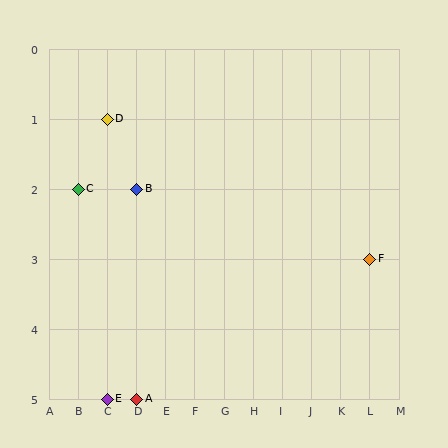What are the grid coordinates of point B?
Point B is at grid coordinates (D, 2).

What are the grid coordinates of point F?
Point F is at grid coordinates (L, 3).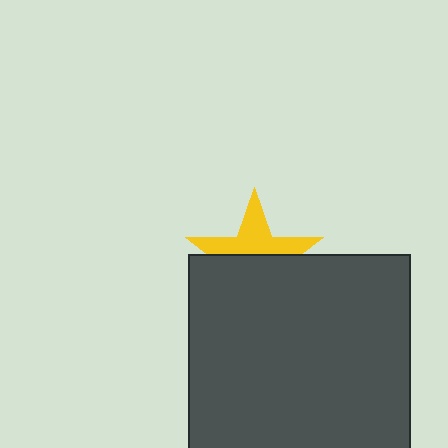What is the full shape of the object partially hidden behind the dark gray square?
The partially hidden object is a yellow star.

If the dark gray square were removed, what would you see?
You would see the complete yellow star.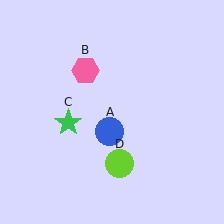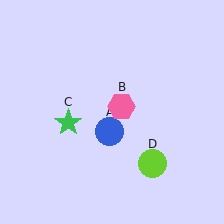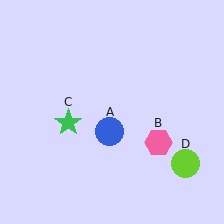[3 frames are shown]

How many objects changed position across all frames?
2 objects changed position: pink hexagon (object B), lime circle (object D).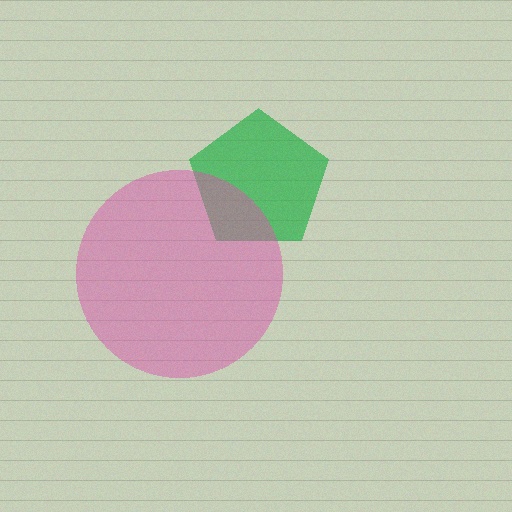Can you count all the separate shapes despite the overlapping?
Yes, there are 2 separate shapes.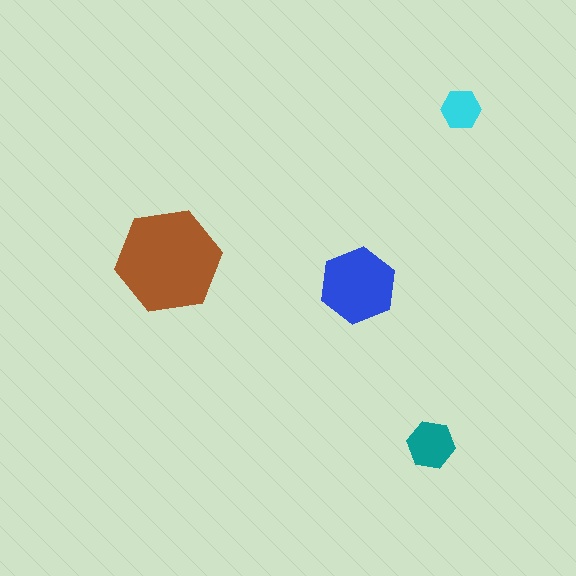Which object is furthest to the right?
The cyan hexagon is rightmost.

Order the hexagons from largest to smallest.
the brown one, the blue one, the teal one, the cyan one.